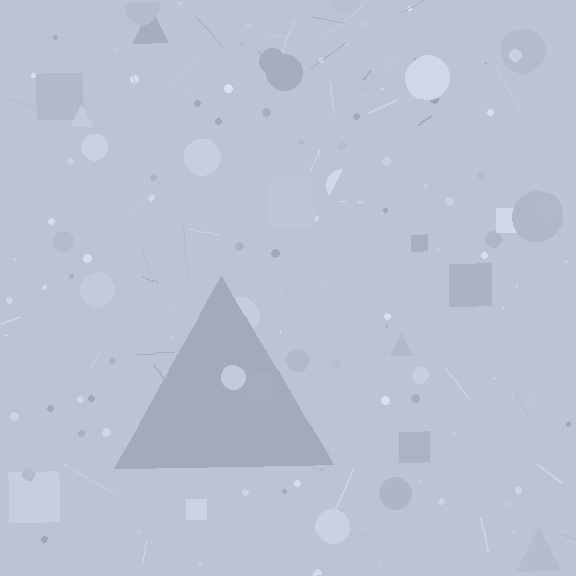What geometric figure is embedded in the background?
A triangle is embedded in the background.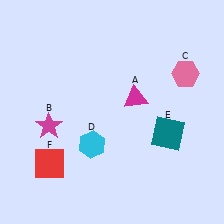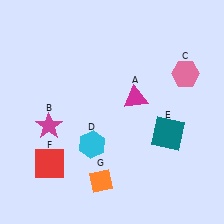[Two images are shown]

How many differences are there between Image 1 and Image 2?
There is 1 difference between the two images.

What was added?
An orange diamond (G) was added in Image 2.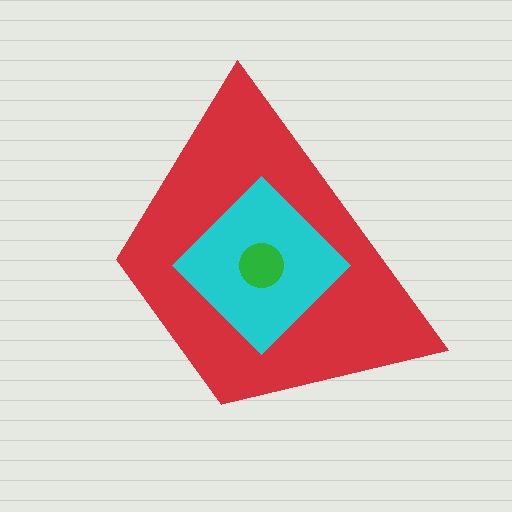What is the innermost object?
The green circle.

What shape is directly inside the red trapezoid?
The cyan diamond.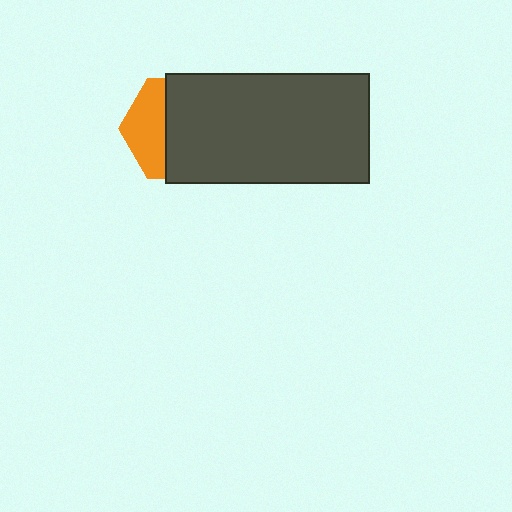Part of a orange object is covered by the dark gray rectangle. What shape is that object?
It is a hexagon.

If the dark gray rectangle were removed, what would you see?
You would see the complete orange hexagon.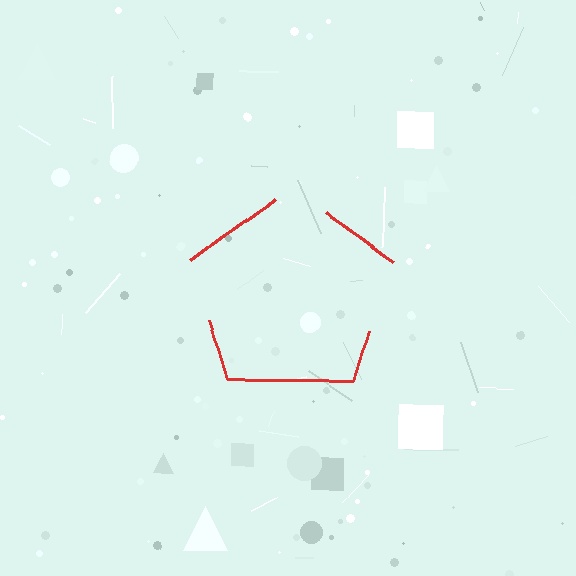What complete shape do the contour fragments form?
The contour fragments form a pentagon.